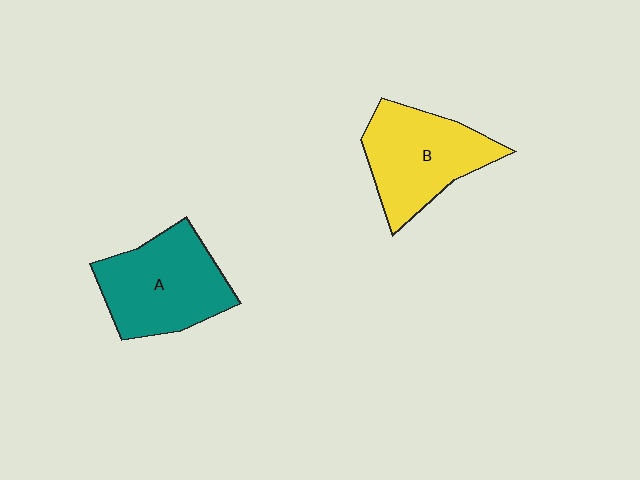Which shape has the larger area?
Shape A (teal).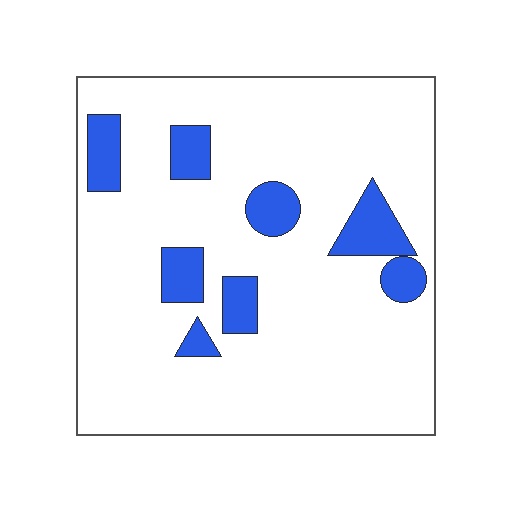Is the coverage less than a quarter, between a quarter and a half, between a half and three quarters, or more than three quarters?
Less than a quarter.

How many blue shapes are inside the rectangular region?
8.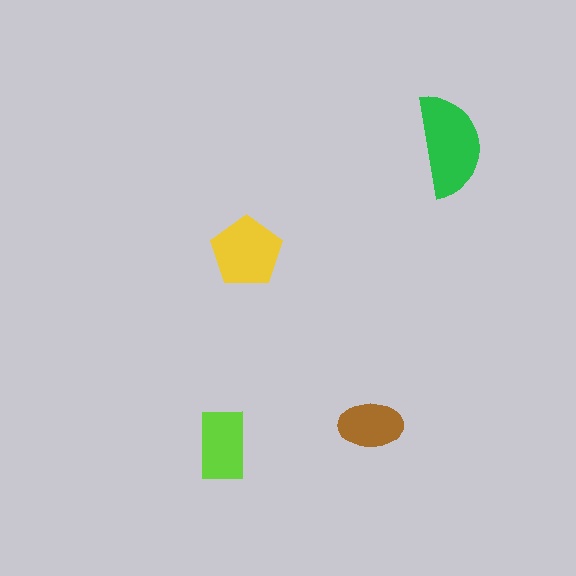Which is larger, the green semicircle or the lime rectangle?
The green semicircle.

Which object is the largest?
The green semicircle.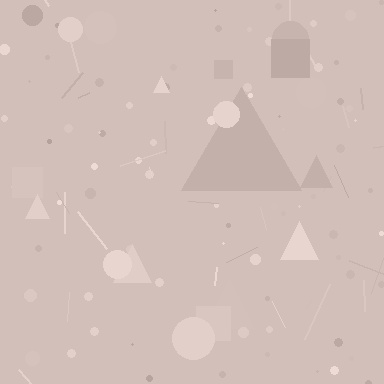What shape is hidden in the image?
A triangle is hidden in the image.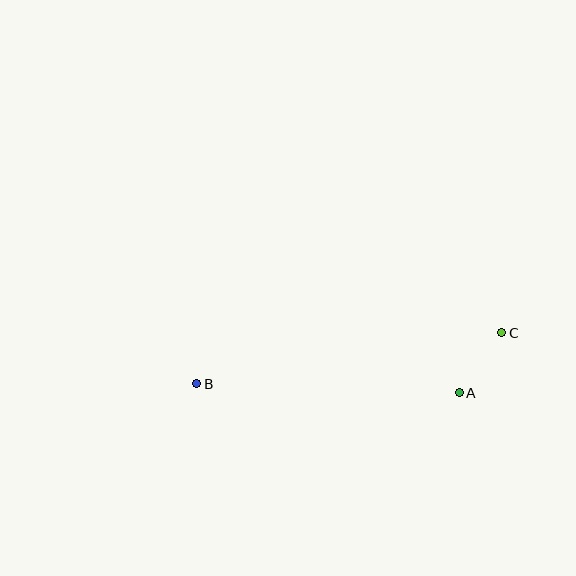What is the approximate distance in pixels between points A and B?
The distance between A and B is approximately 263 pixels.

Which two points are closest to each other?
Points A and C are closest to each other.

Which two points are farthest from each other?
Points B and C are farthest from each other.